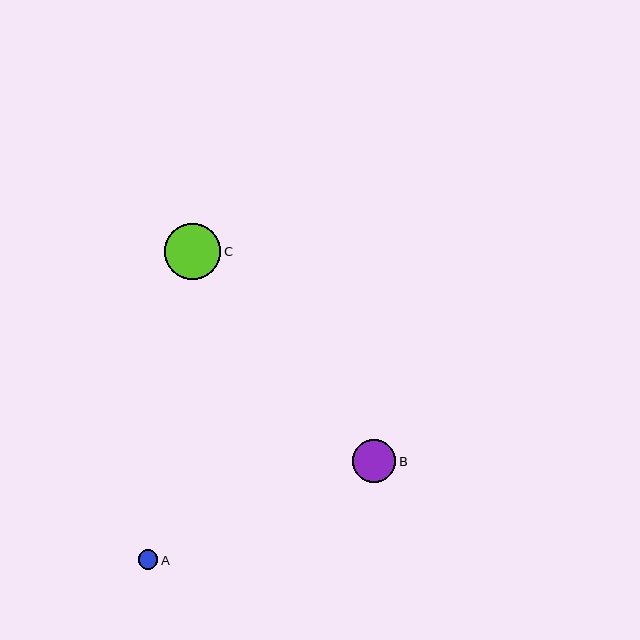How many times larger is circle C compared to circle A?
Circle C is approximately 3.0 times the size of circle A.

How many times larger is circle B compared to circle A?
Circle B is approximately 2.3 times the size of circle A.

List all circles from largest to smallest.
From largest to smallest: C, B, A.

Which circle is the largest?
Circle C is the largest with a size of approximately 57 pixels.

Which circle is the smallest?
Circle A is the smallest with a size of approximately 19 pixels.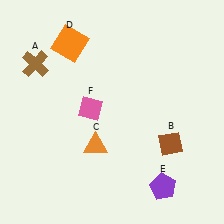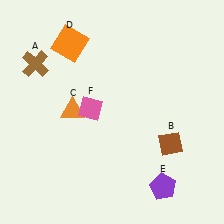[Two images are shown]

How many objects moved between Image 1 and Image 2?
1 object moved between the two images.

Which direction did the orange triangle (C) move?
The orange triangle (C) moved up.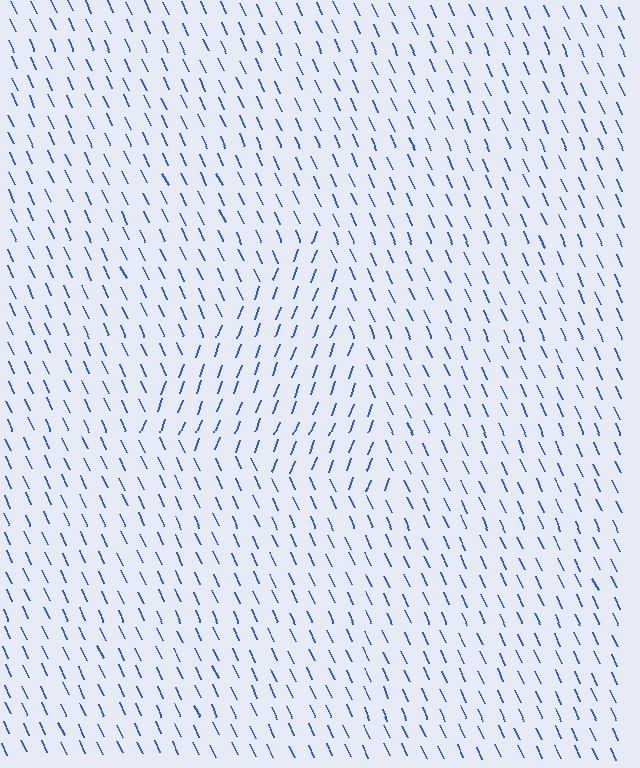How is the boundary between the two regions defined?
The boundary is defined purely by a change in line orientation (approximately 45 degrees difference). All lines are the same color and thickness.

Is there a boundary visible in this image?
Yes, there is a texture boundary formed by a change in line orientation.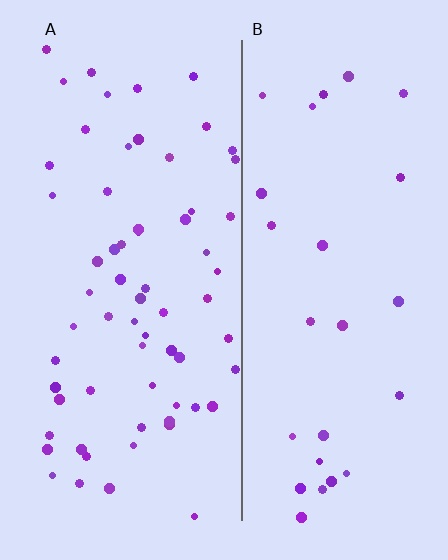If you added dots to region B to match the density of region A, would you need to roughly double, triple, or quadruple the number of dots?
Approximately double.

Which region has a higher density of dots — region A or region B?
A (the left).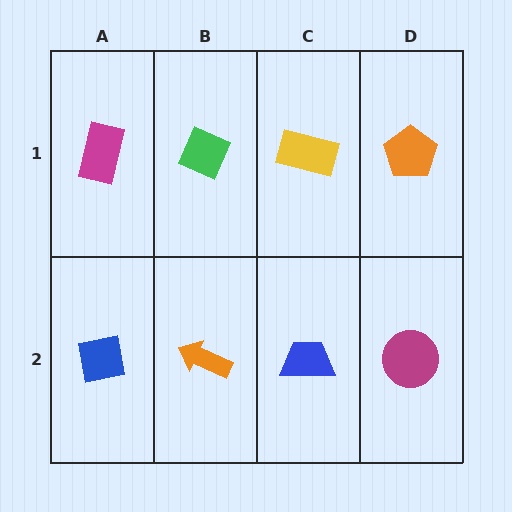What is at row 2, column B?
An orange arrow.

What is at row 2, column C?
A blue trapezoid.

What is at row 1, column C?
A yellow rectangle.